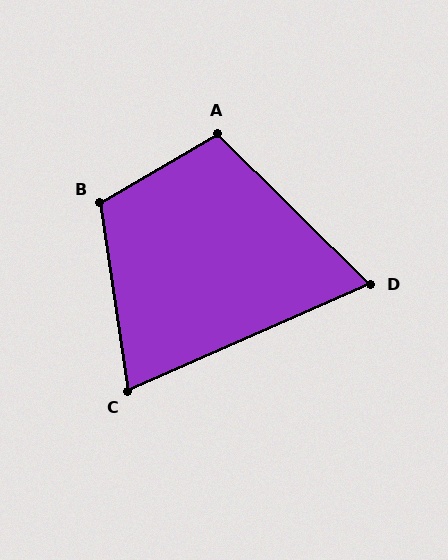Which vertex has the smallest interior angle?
D, at approximately 68 degrees.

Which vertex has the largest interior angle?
B, at approximately 112 degrees.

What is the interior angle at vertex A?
Approximately 105 degrees (obtuse).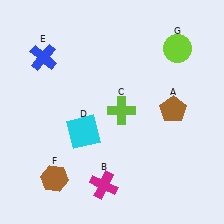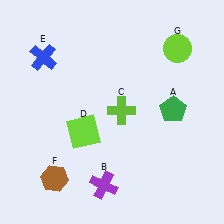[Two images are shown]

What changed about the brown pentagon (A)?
In Image 1, A is brown. In Image 2, it changed to green.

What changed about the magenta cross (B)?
In Image 1, B is magenta. In Image 2, it changed to purple.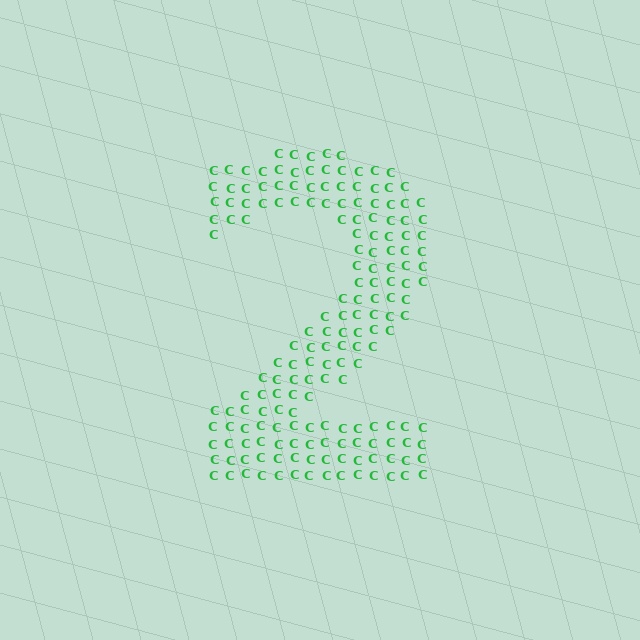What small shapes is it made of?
It is made of small letter C's.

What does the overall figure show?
The overall figure shows the digit 2.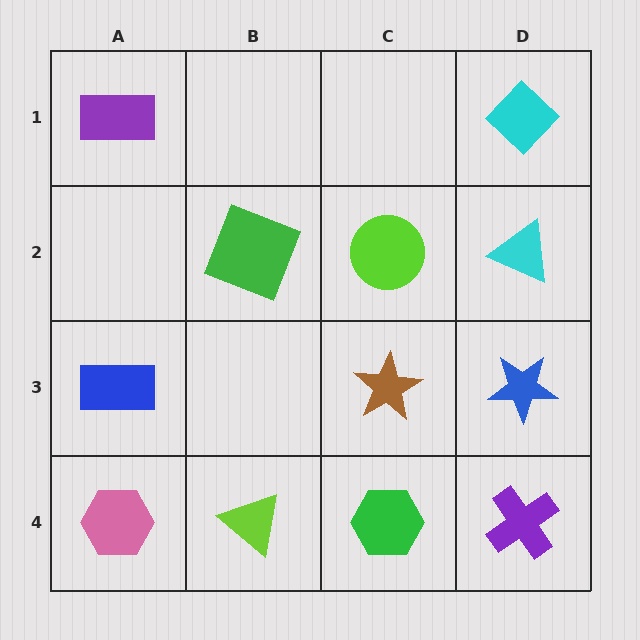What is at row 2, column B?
A green square.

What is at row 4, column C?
A green hexagon.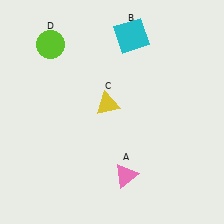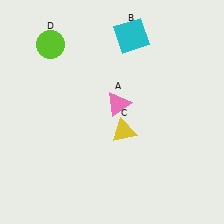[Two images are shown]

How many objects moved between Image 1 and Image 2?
2 objects moved between the two images.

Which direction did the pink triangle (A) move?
The pink triangle (A) moved up.